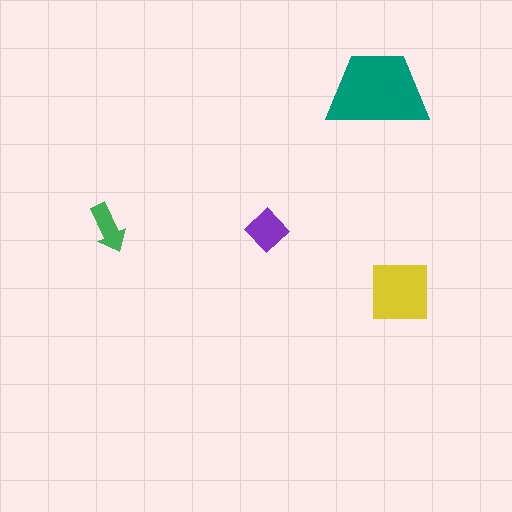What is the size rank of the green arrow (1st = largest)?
4th.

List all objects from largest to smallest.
The teal trapezoid, the yellow square, the purple diamond, the green arrow.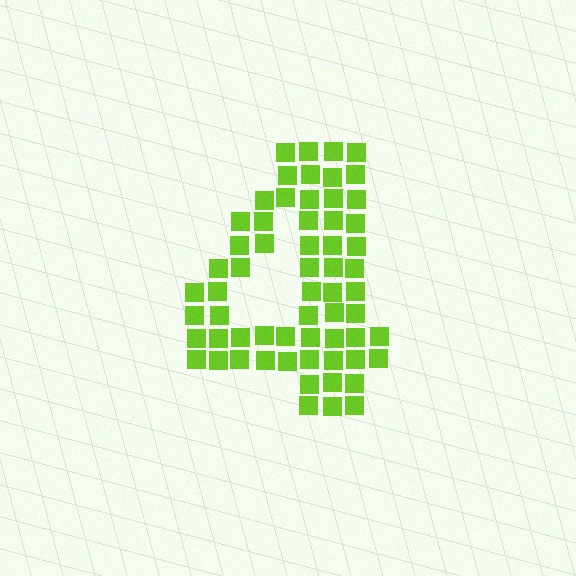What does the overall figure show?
The overall figure shows the digit 4.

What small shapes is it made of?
It is made of small squares.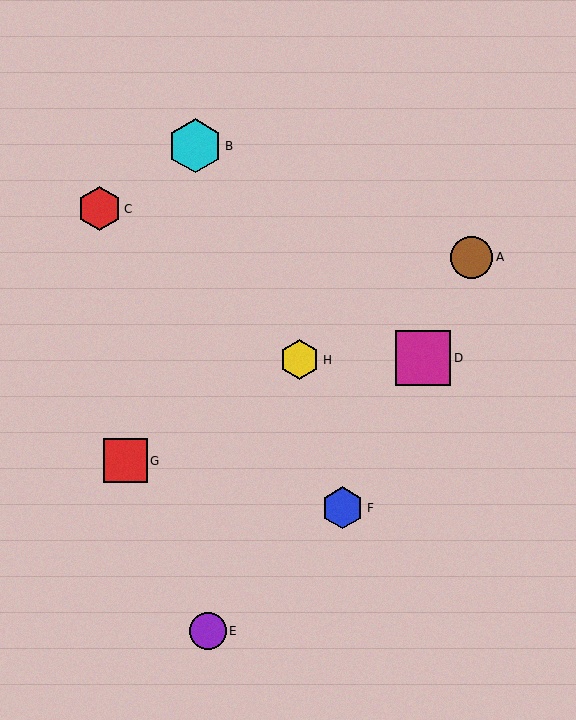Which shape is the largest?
The magenta square (labeled D) is the largest.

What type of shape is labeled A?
Shape A is a brown circle.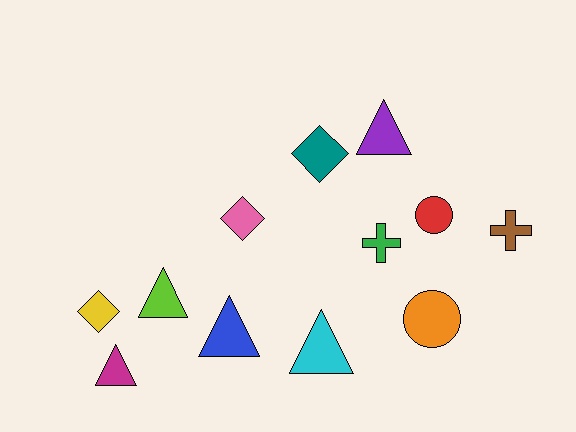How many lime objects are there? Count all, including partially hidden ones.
There is 1 lime object.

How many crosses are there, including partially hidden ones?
There are 2 crosses.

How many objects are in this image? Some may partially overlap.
There are 12 objects.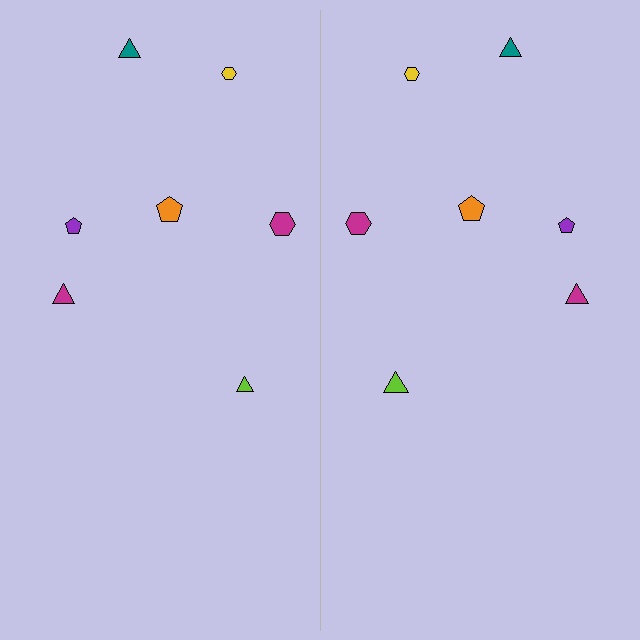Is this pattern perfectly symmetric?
No, the pattern is not perfectly symmetric. The lime triangle on the right side has a different size than its mirror counterpart.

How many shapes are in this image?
There are 14 shapes in this image.